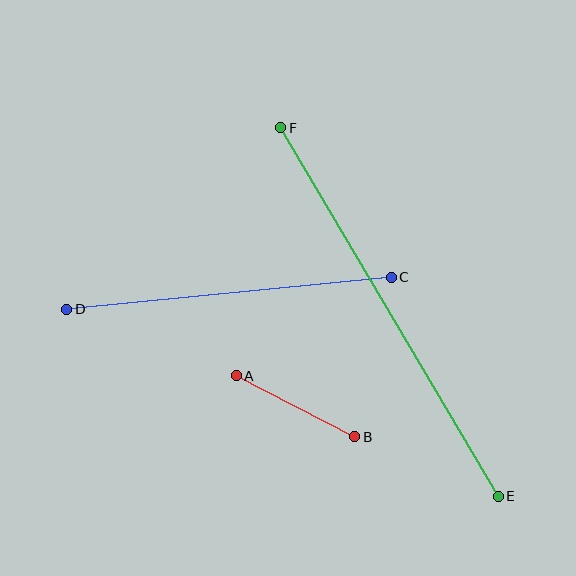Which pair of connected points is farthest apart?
Points E and F are farthest apart.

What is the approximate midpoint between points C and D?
The midpoint is at approximately (229, 293) pixels.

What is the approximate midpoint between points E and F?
The midpoint is at approximately (389, 312) pixels.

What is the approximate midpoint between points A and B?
The midpoint is at approximately (296, 406) pixels.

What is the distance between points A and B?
The distance is approximately 134 pixels.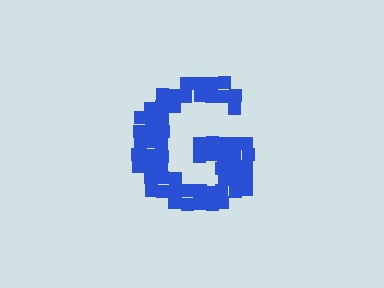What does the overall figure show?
The overall figure shows the letter G.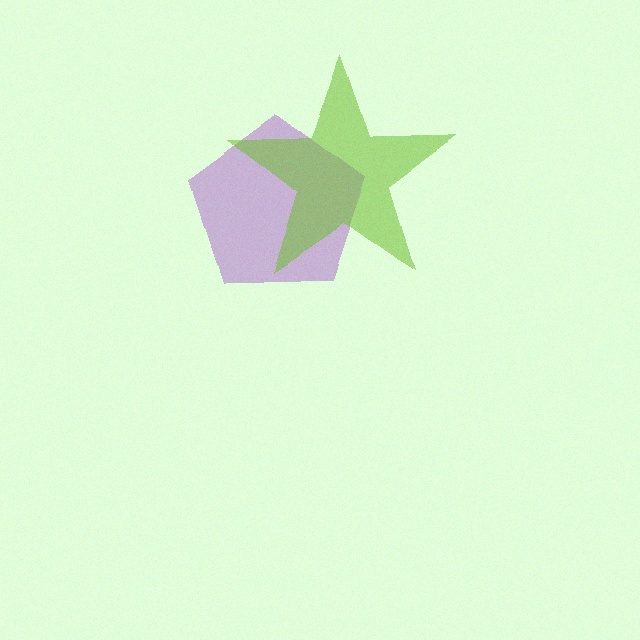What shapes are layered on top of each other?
The layered shapes are: a purple pentagon, a lime star.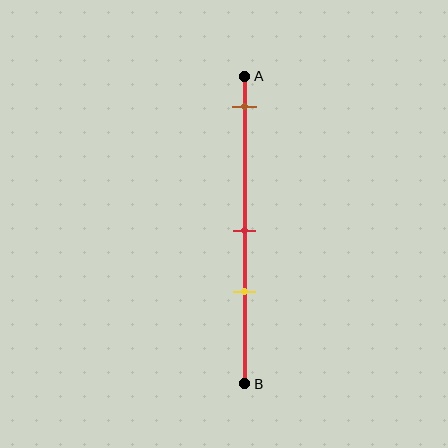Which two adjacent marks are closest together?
The red and yellow marks are the closest adjacent pair.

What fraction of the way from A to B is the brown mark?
The brown mark is approximately 10% (0.1) of the way from A to B.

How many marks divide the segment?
There are 3 marks dividing the segment.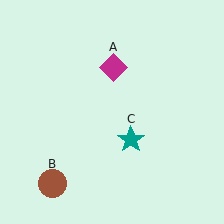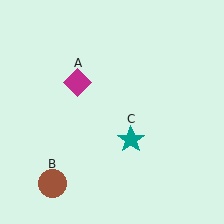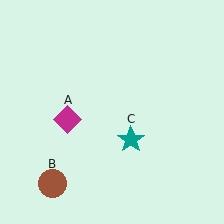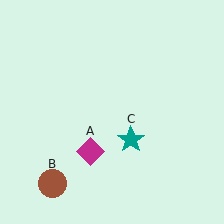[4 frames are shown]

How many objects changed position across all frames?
1 object changed position: magenta diamond (object A).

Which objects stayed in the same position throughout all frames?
Brown circle (object B) and teal star (object C) remained stationary.